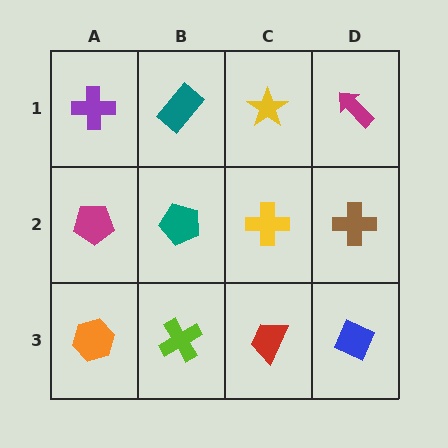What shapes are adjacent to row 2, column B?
A teal rectangle (row 1, column B), a lime cross (row 3, column B), a magenta pentagon (row 2, column A), a yellow cross (row 2, column C).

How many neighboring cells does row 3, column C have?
3.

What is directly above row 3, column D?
A brown cross.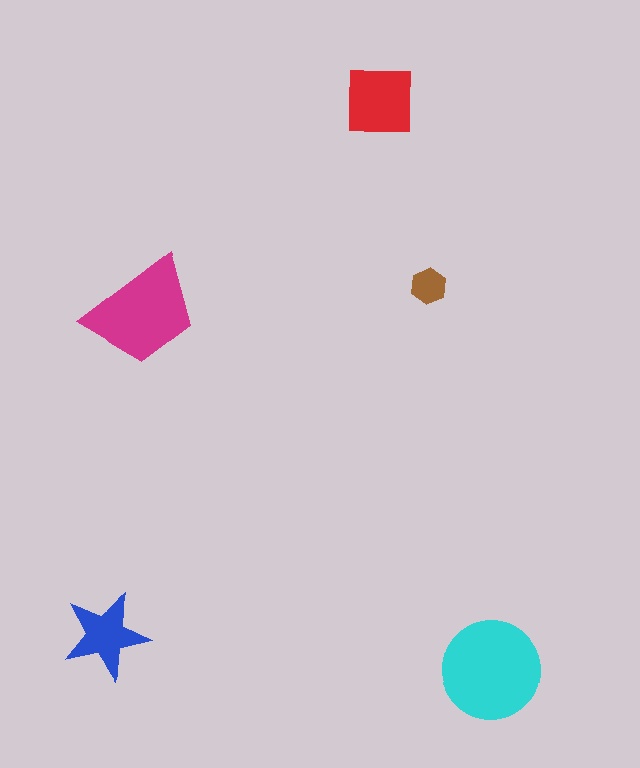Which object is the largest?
The cyan circle.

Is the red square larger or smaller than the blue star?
Larger.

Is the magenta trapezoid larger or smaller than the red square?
Larger.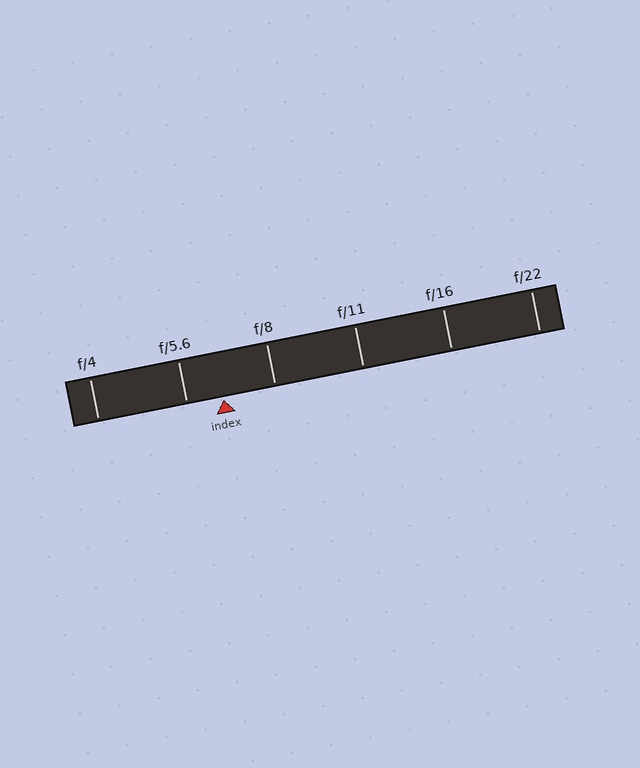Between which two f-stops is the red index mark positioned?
The index mark is between f/5.6 and f/8.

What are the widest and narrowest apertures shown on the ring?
The widest aperture shown is f/4 and the narrowest is f/22.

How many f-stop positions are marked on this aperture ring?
There are 6 f-stop positions marked.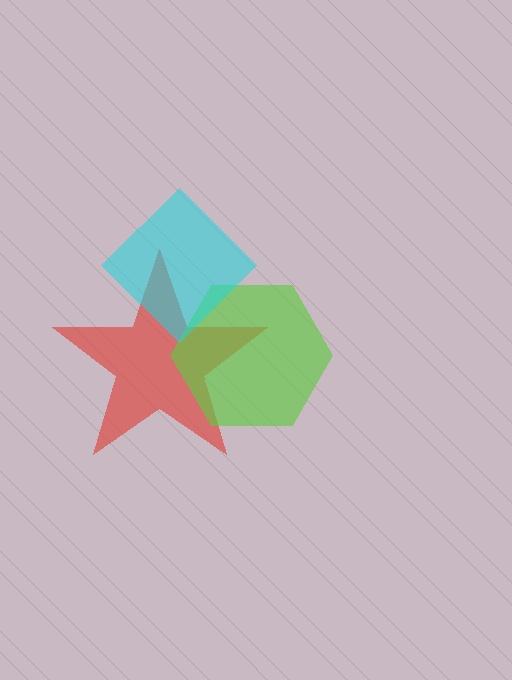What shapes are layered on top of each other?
The layered shapes are: a red star, a lime hexagon, a cyan diamond.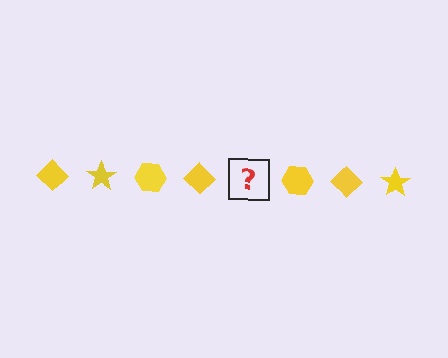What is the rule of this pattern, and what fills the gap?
The rule is that the pattern cycles through diamond, star, hexagon shapes in yellow. The gap should be filled with a yellow star.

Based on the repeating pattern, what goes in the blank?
The blank should be a yellow star.